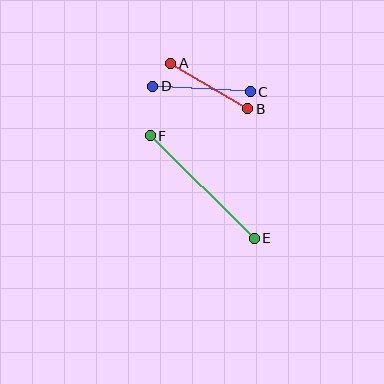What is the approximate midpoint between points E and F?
The midpoint is at approximately (202, 187) pixels.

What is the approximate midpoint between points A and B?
The midpoint is at approximately (209, 86) pixels.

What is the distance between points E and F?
The distance is approximately 146 pixels.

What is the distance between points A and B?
The distance is approximately 89 pixels.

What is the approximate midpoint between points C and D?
The midpoint is at approximately (201, 89) pixels.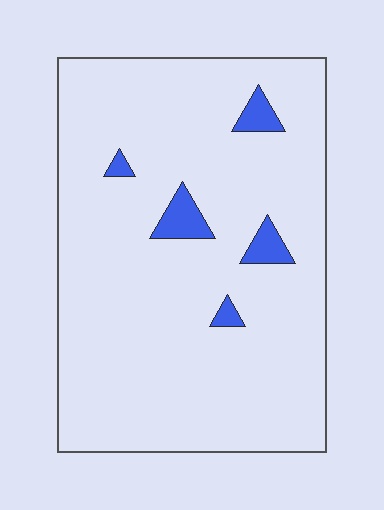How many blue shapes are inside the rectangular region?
5.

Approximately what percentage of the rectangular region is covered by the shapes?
Approximately 5%.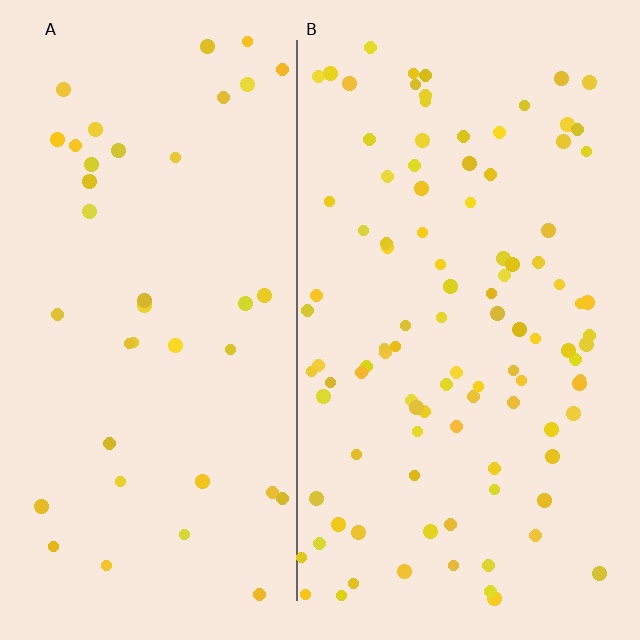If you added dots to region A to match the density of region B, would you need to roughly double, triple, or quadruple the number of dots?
Approximately triple.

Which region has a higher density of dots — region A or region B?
B (the right).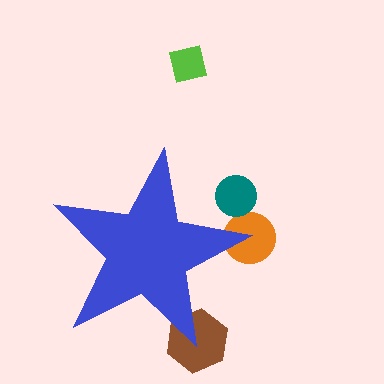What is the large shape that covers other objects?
A blue star.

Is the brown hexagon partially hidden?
Yes, the brown hexagon is partially hidden behind the blue star.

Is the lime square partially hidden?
No, the lime square is fully visible.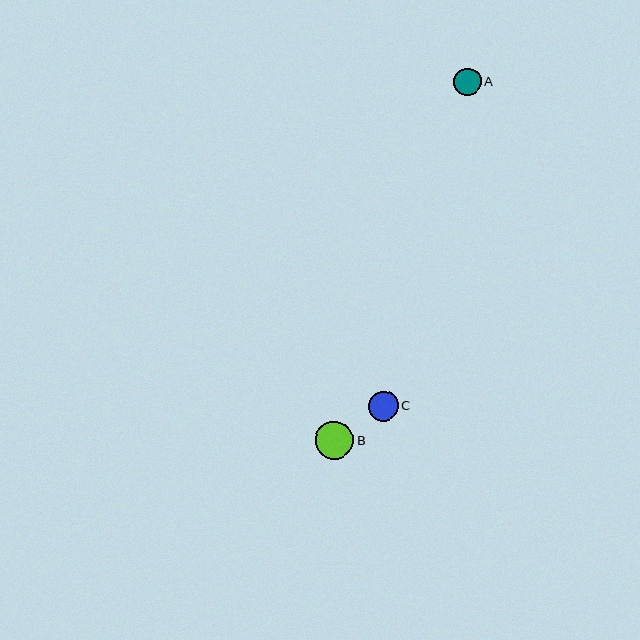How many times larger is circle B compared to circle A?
Circle B is approximately 1.4 times the size of circle A.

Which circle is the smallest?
Circle A is the smallest with a size of approximately 28 pixels.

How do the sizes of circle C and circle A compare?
Circle C and circle A are approximately the same size.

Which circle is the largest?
Circle B is the largest with a size of approximately 38 pixels.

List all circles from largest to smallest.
From largest to smallest: B, C, A.